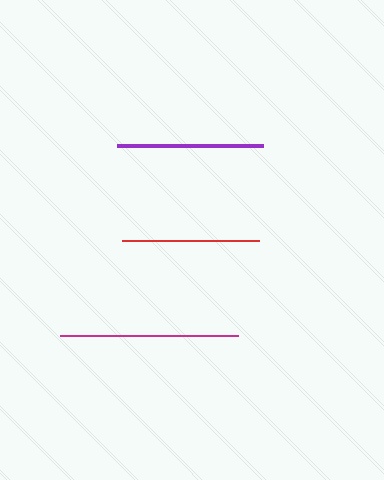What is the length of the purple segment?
The purple segment is approximately 145 pixels long.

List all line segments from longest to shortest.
From longest to shortest: magenta, purple, red.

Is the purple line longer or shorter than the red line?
The purple line is longer than the red line.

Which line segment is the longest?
The magenta line is the longest at approximately 178 pixels.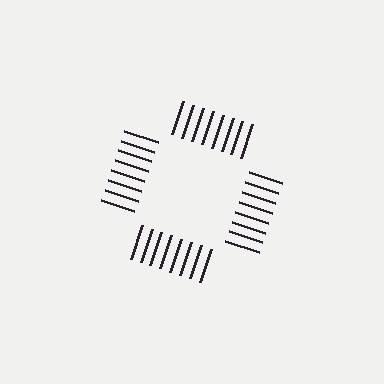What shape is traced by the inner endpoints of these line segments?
An illusory square — the line segments terminate on its edges but no continuous stroke is drawn.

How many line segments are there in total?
32 — 8 along each of the 4 edges.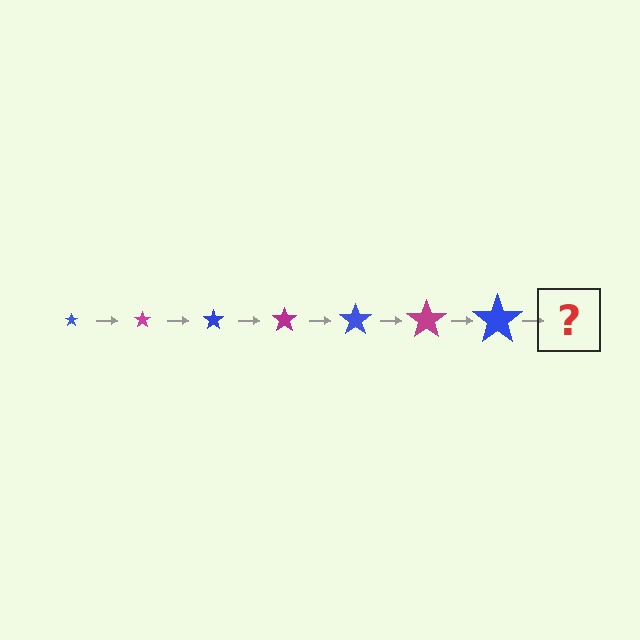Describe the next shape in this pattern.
It should be a magenta star, larger than the previous one.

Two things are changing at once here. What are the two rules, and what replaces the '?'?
The two rules are that the star grows larger each step and the color cycles through blue and magenta. The '?' should be a magenta star, larger than the previous one.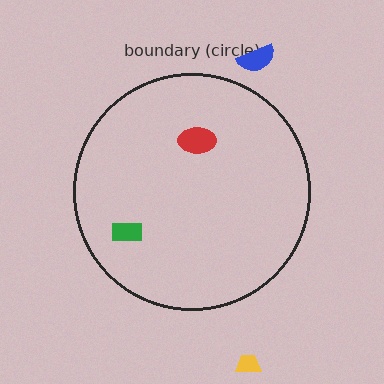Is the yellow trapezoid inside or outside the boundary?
Outside.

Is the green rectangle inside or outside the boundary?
Inside.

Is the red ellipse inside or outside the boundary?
Inside.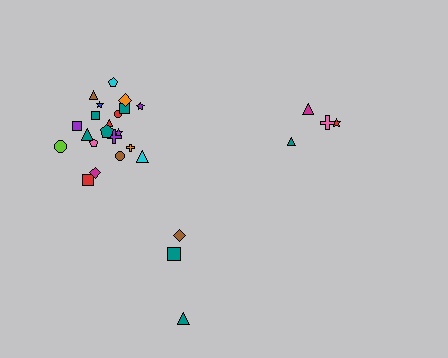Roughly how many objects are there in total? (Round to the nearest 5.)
Roughly 30 objects in total.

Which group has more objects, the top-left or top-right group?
The top-left group.